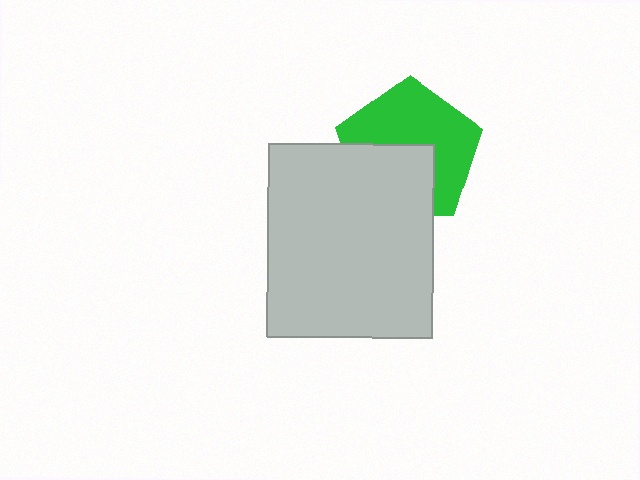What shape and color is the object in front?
The object in front is a light gray rectangle.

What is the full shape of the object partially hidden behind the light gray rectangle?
The partially hidden object is a green pentagon.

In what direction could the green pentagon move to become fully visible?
The green pentagon could move up. That would shift it out from behind the light gray rectangle entirely.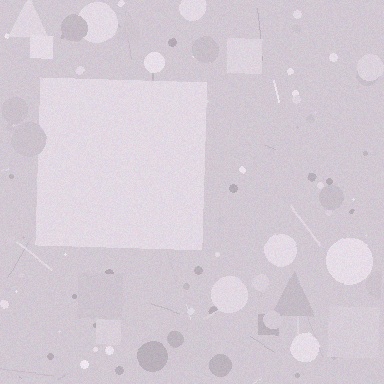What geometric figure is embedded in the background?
A square is embedded in the background.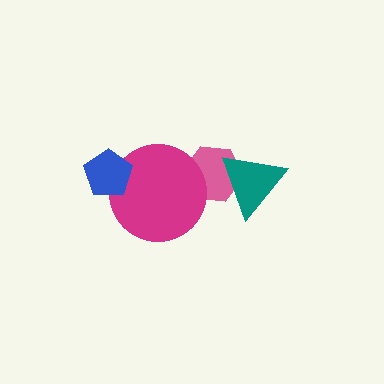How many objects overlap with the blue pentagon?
1 object overlaps with the blue pentagon.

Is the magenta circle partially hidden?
Yes, it is partially covered by another shape.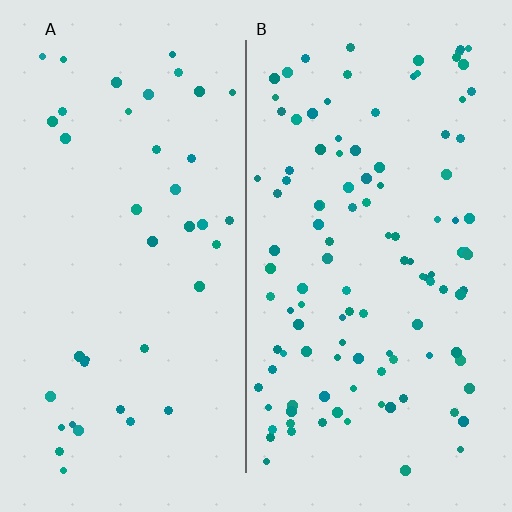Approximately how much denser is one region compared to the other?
Approximately 2.8× — region B over region A.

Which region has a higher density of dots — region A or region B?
B (the right).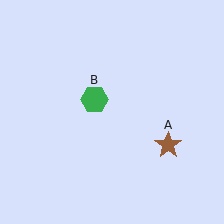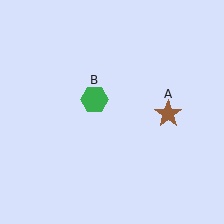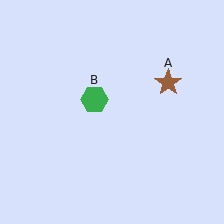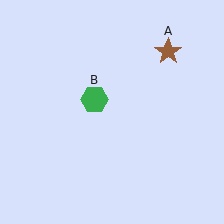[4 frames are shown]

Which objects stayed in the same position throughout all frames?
Green hexagon (object B) remained stationary.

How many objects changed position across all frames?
1 object changed position: brown star (object A).